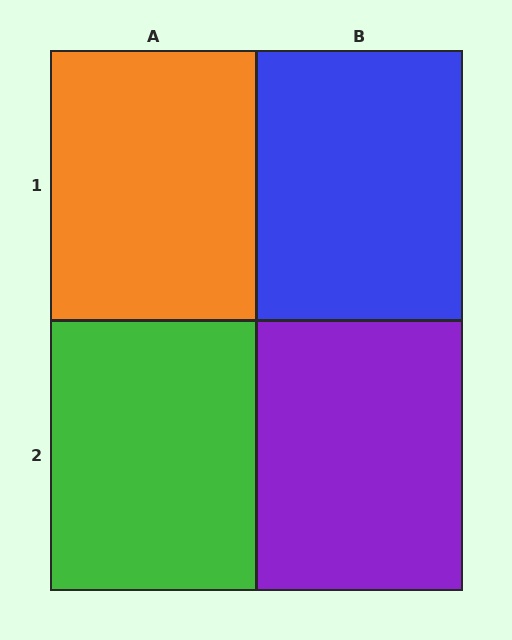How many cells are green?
1 cell is green.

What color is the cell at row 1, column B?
Blue.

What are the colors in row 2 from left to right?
Green, purple.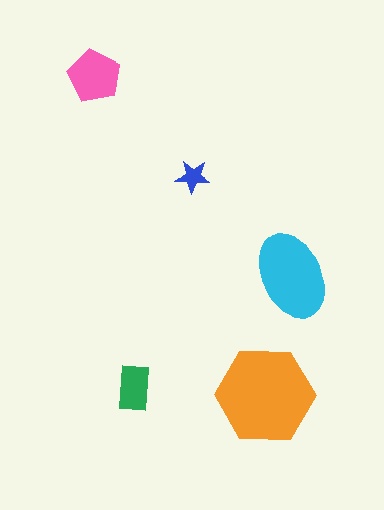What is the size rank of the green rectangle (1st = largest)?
4th.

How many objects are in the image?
There are 5 objects in the image.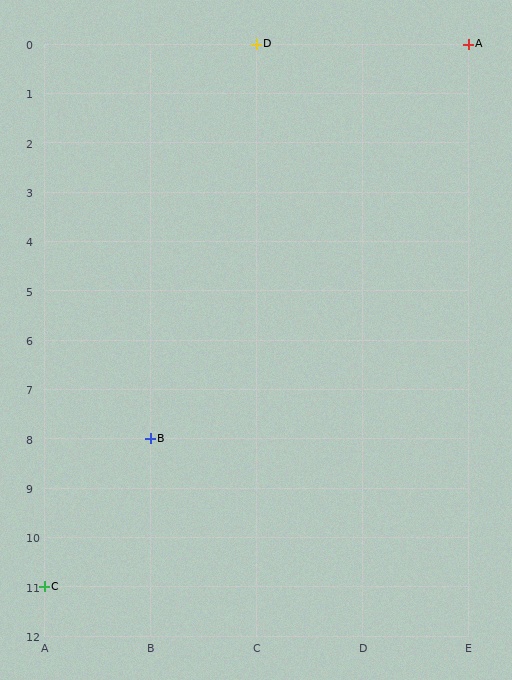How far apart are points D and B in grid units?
Points D and B are 1 column and 8 rows apart (about 8.1 grid units diagonally).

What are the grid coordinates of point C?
Point C is at grid coordinates (A, 11).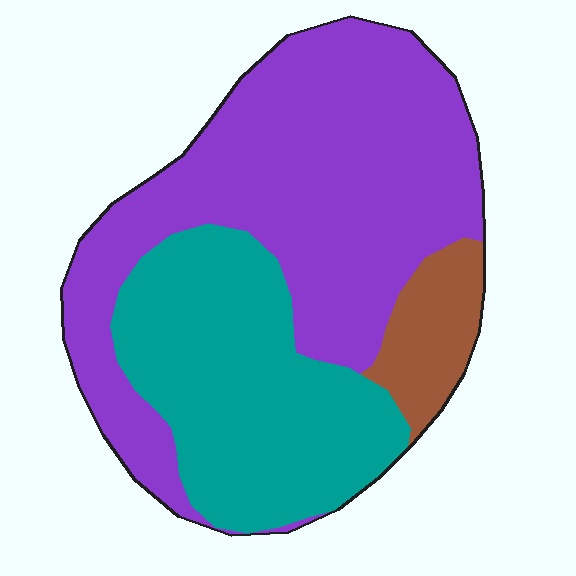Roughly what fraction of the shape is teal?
Teal takes up about one third (1/3) of the shape.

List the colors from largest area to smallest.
From largest to smallest: purple, teal, brown.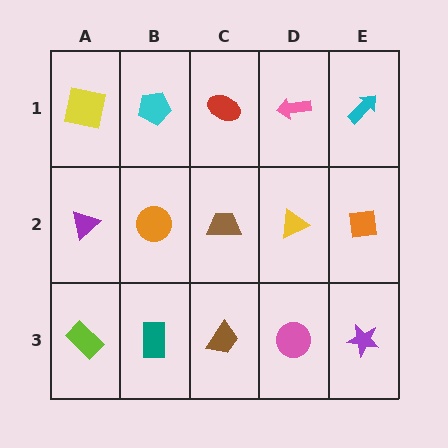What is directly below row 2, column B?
A teal rectangle.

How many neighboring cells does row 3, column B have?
3.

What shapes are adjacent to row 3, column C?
A brown trapezoid (row 2, column C), a teal rectangle (row 3, column B), a pink circle (row 3, column D).